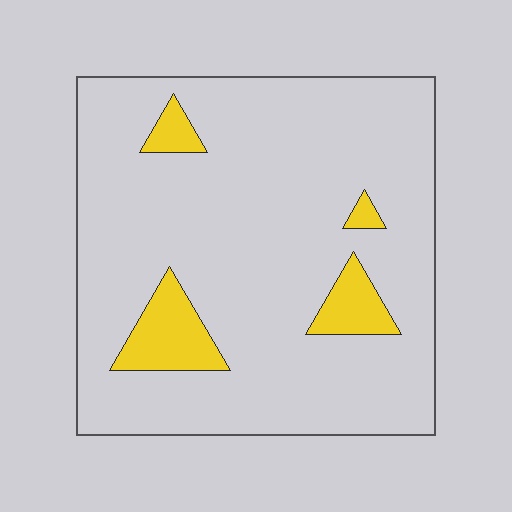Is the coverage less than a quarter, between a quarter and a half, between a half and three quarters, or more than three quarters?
Less than a quarter.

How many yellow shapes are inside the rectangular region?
4.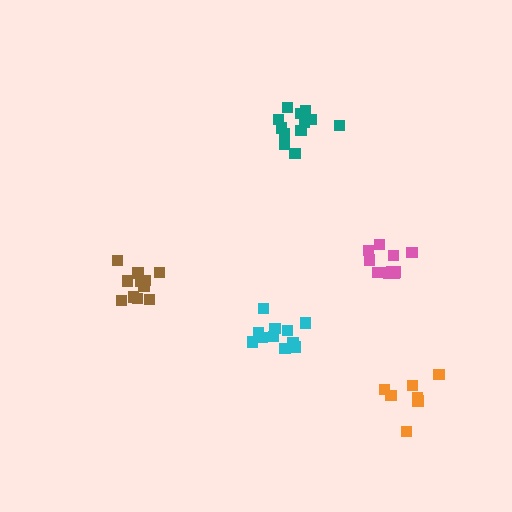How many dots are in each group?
Group 1: 11 dots, Group 2: 12 dots, Group 3: 10 dots, Group 4: 12 dots, Group 5: 7 dots (52 total).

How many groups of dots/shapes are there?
There are 5 groups.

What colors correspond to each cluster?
The clusters are colored: cyan, brown, pink, teal, orange.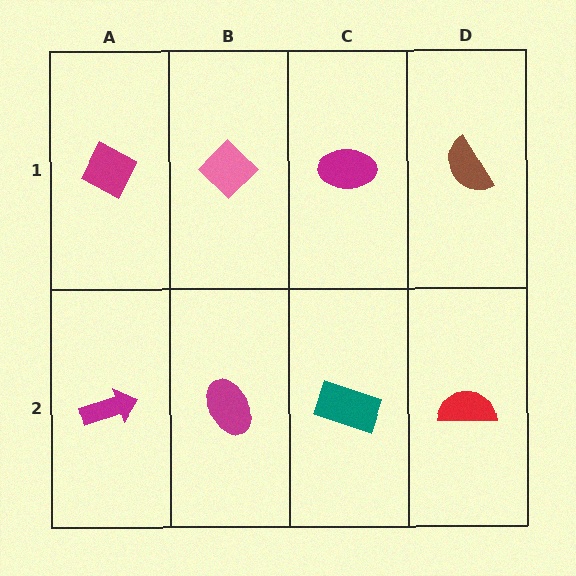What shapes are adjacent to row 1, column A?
A magenta arrow (row 2, column A), a pink diamond (row 1, column B).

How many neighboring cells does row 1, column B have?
3.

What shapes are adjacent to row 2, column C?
A magenta ellipse (row 1, column C), a magenta ellipse (row 2, column B), a red semicircle (row 2, column D).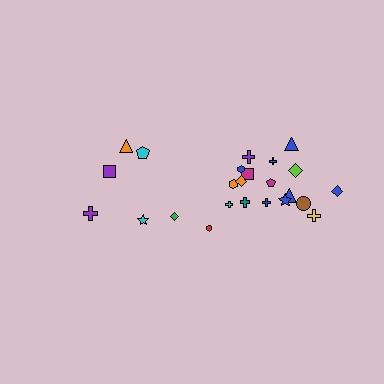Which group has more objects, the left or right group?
The right group.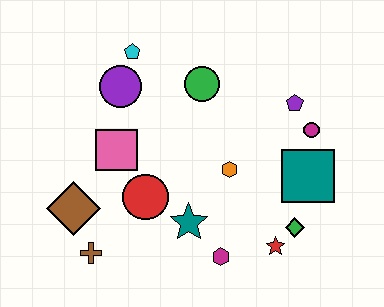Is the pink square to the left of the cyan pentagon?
Yes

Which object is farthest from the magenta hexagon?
The cyan pentagon is farthest from the magenta hexagon.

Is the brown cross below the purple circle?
Yes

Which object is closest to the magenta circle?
The purple pentagon is closest to the magenta circle.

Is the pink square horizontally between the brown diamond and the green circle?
Yes